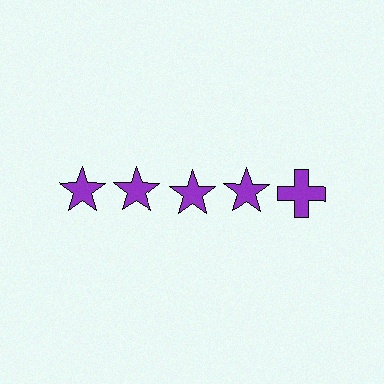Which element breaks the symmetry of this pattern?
The purple cross in the top row, rightmost column breaks the symmetry. All other shapes are purple stars.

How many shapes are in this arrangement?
There are 5 shapes arranged in a grid pattern.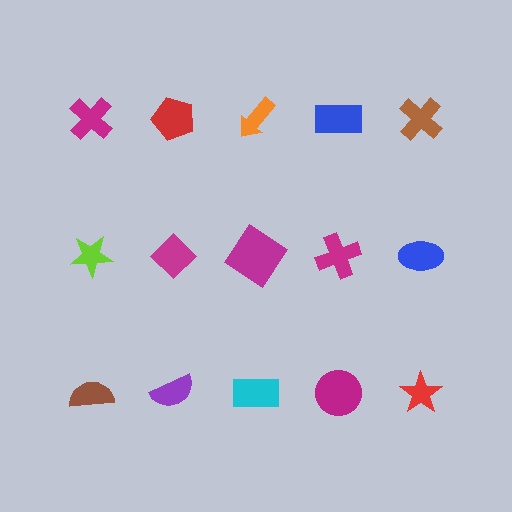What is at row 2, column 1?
A lime star.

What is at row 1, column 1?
A magenta cross.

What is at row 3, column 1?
A brown semicircle.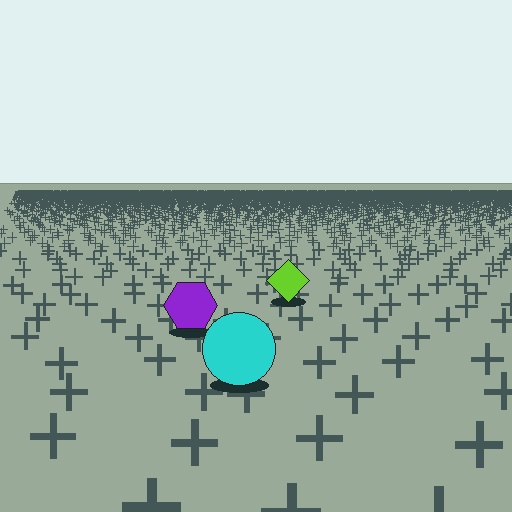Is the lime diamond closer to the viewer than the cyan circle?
No. The cyan circle is closer — you can tell from the texture gradient: the ground texture is coarser near it.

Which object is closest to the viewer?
The cyan circle is closest. The texture marks near it are larger and more spread out.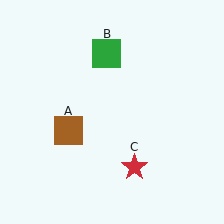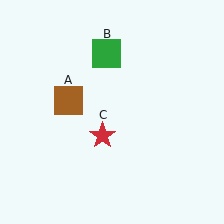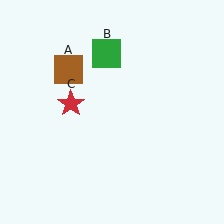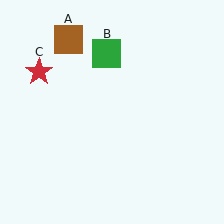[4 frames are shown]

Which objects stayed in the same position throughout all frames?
Green square (object B) remained stationary.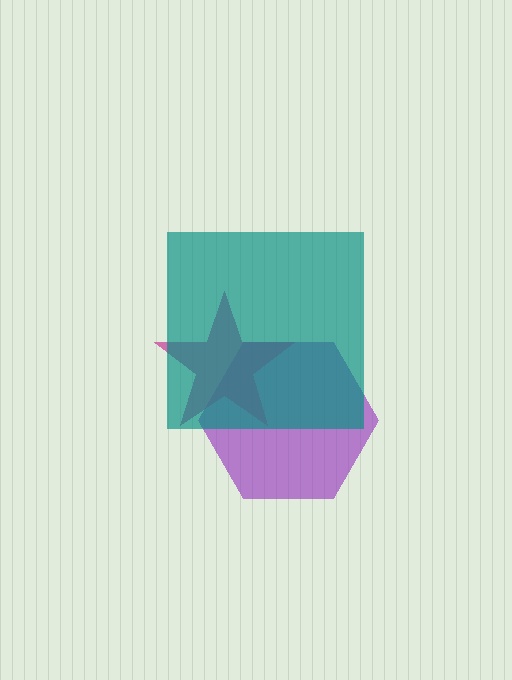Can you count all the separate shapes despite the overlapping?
Yes, there are 3 separate shapes.